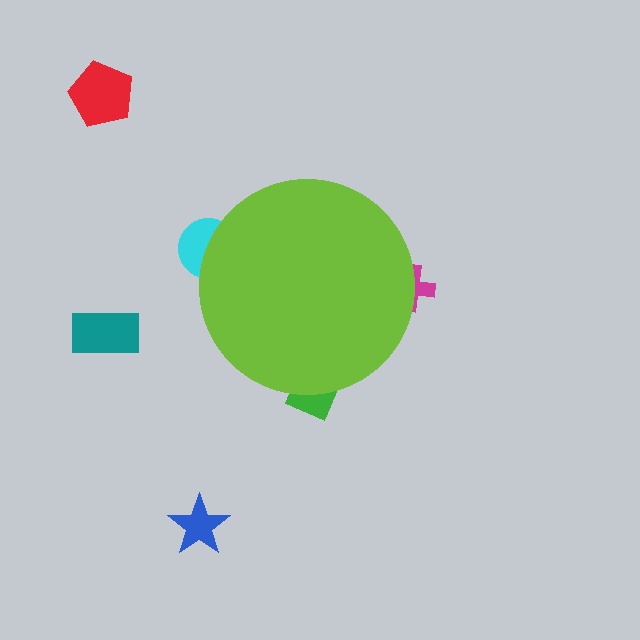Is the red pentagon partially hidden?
No, the red pentagon is fully visible.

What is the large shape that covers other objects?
A lime circle.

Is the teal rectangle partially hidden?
No, the teal rectangle is fully visible.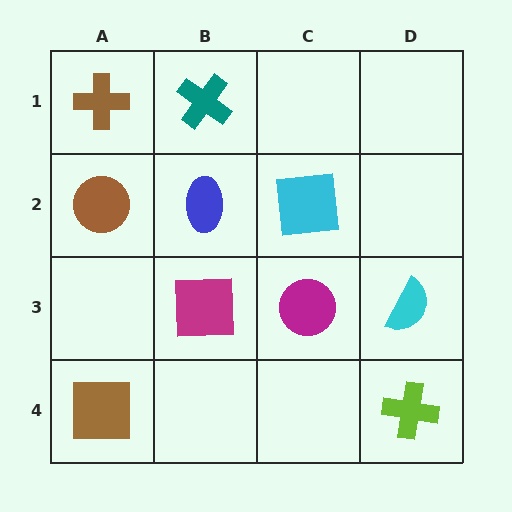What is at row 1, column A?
A brown cross.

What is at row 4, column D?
A lime cross.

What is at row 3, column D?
A cyan semicircle.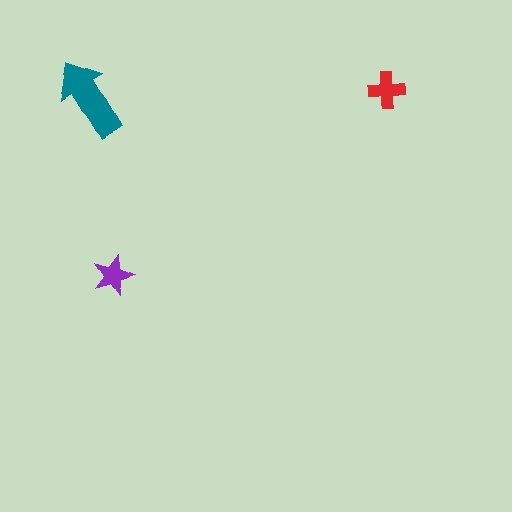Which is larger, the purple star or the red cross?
The red cross.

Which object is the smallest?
The purple star.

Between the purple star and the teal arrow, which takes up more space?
The teal arrow.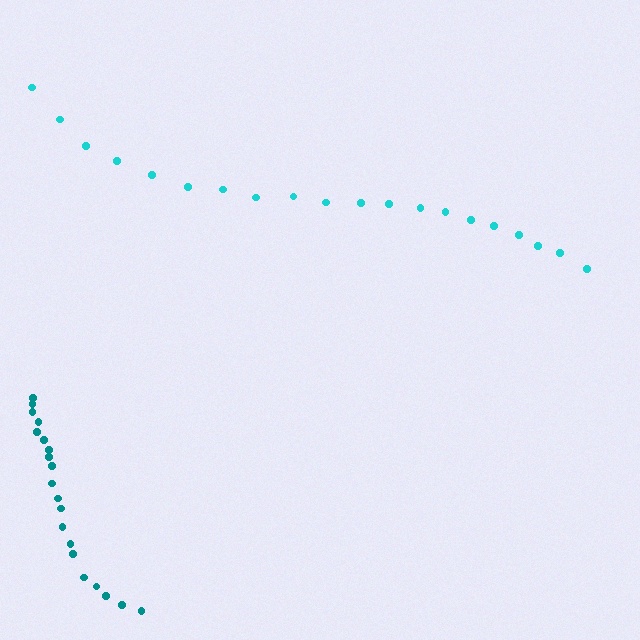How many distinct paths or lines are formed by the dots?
There are 2 distinct paths.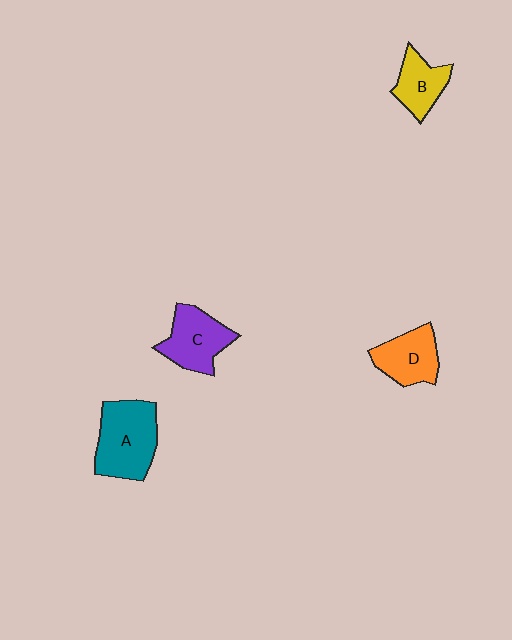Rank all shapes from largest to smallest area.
From largest to smallest: A (teal), C (purple), D (orange), B (yellow).